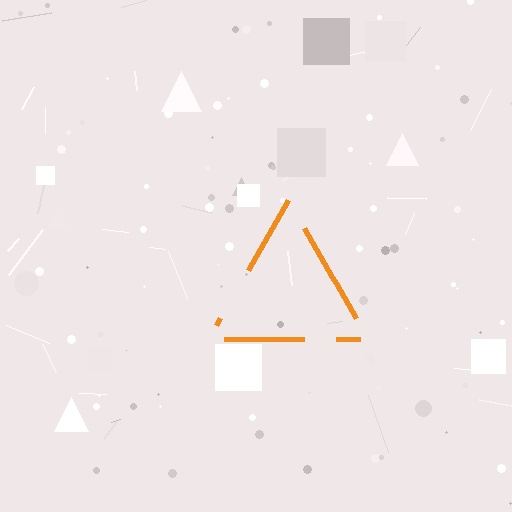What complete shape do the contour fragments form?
The contour fragments form a triangle.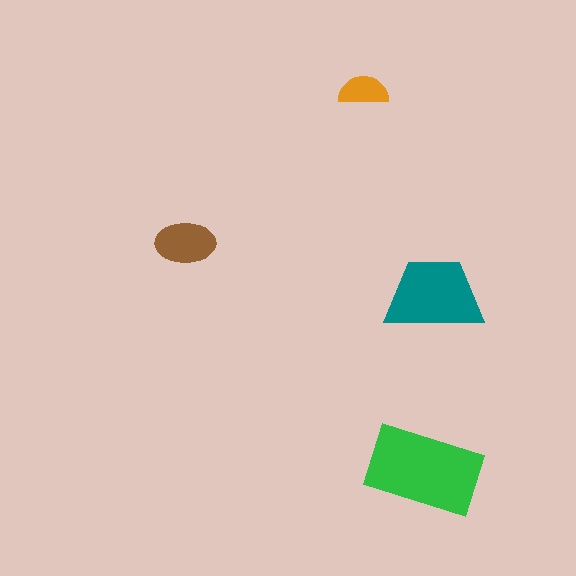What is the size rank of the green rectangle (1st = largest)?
1st.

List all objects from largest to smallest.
The green rectangle, the teal trapezoid, the brown ellipse, the orange semicircle.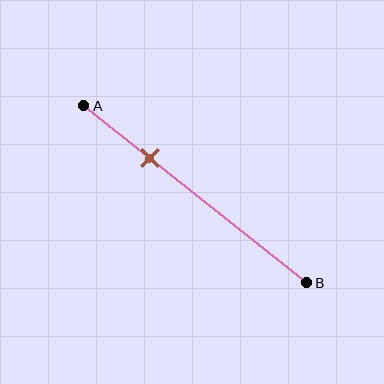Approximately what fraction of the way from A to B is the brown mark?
The brown mark is approximately 30% of the way from A to B.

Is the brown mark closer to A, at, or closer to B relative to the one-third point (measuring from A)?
The brown mark is closer to point A than the one-third point of segment AB.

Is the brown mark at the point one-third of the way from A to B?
No, the mark is at about 30% from A, not at the 33% one-third point.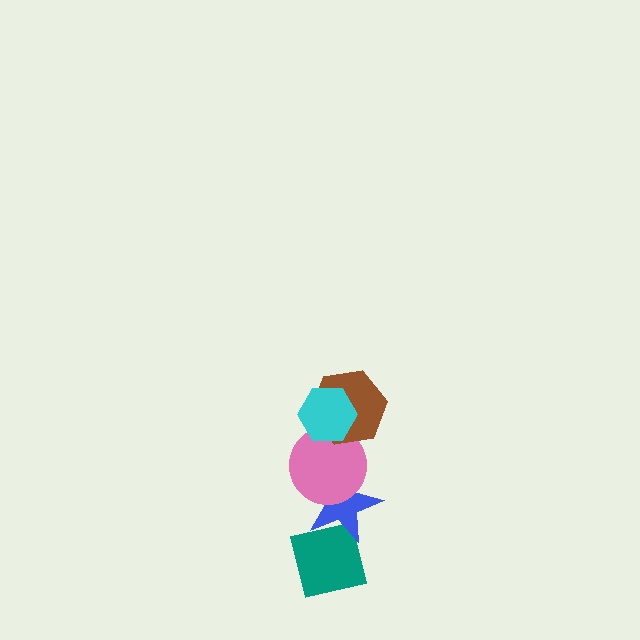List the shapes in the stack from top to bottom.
From top to bottom: the cyan hexagon, the brown hexagon, the pink circle, the blue star, the teal square.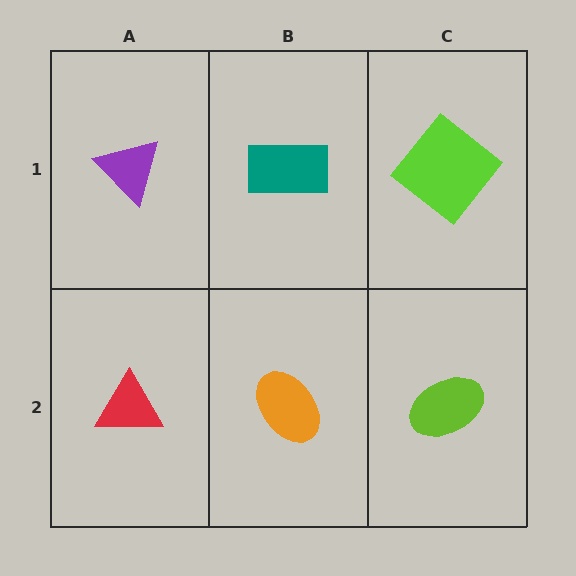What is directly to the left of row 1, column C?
A teal rectangle.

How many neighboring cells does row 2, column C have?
2.